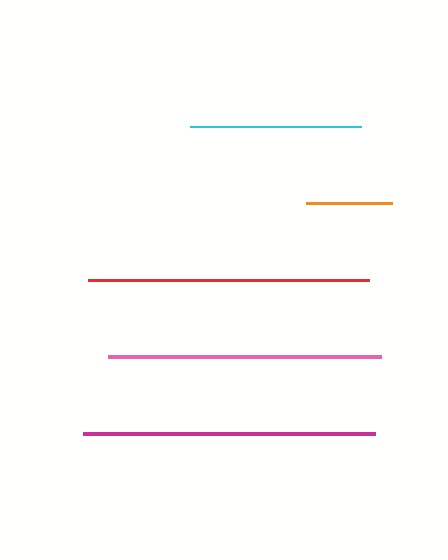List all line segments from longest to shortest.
From longest to shortest: magenta, red, pink, cyan, orange.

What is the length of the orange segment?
The orange segment is approximately 86 pixels long.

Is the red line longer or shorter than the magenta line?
The magenta line is longer than the red line.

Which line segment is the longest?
The magenta line is the longest at approximately 292 pixels.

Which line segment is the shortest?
The orange line is the shortest at approximately 86 pixels.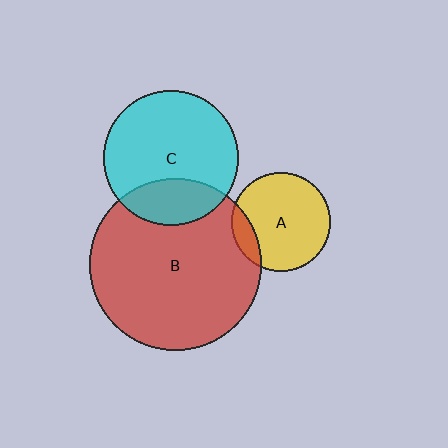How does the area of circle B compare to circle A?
Approximately 3.0 times.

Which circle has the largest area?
Circle B (red).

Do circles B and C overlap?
Yes.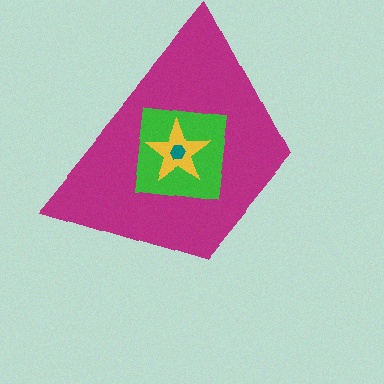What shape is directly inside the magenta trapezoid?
The green square.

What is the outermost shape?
The magenta trapezoid.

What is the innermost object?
The teal hexagon.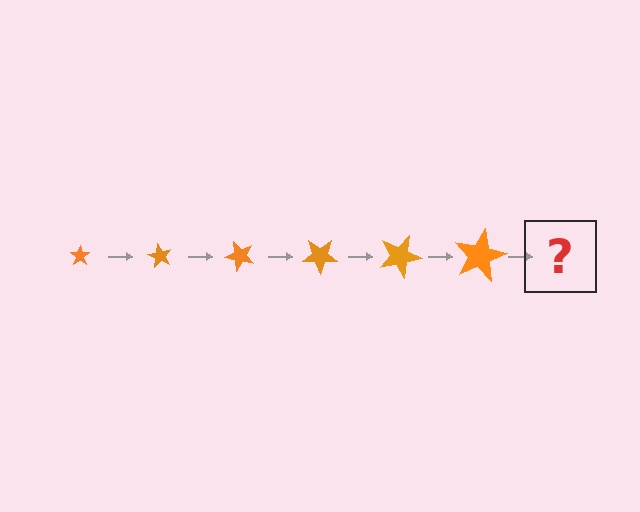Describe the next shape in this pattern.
It should be a star, larger than the previous one and rotated 360 degrees from the start.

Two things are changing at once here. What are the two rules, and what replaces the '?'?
The two rules are that the star grows larger each step and it rotates 60 degrees each step. The '?' should be a star, larger than the previous one and rotated 360 degrees from the start.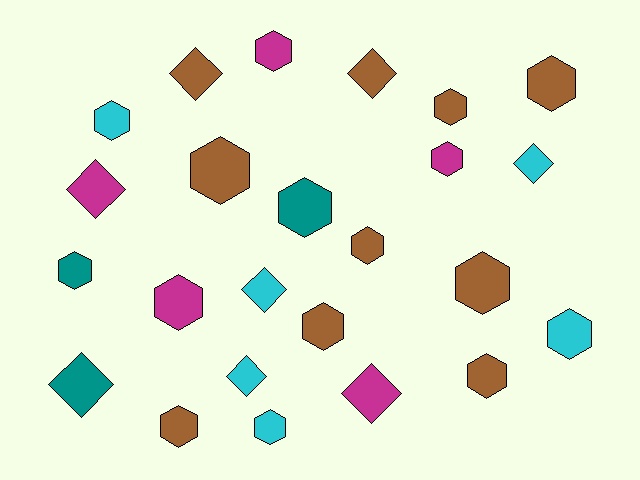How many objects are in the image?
There are 24 objects.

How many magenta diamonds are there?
There are 2 magenta diamonds.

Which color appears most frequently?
Brown, with 10 objects.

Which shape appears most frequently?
Hexagon, with 16 objects.